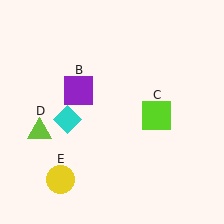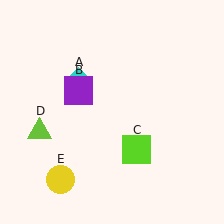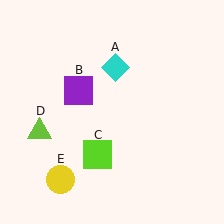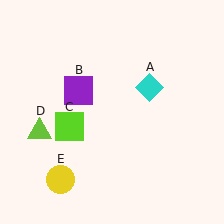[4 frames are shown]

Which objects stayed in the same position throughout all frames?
Purple square (object B) and lime triangle (object D) and yellow circle (object E) remained stationary.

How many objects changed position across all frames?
2 objects changed position: cyan diamond (object A), lime square (object C).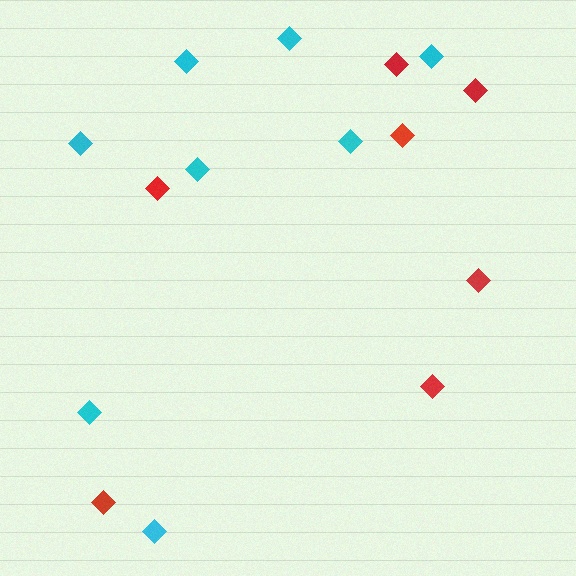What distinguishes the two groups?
There are 2 groups: one group of red diamonds (7) and one group of cyan diamonds (8).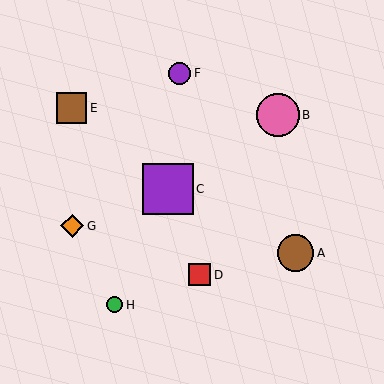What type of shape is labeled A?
Shape A is a brown circle.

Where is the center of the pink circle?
The center of the pink circle is at (278, 115).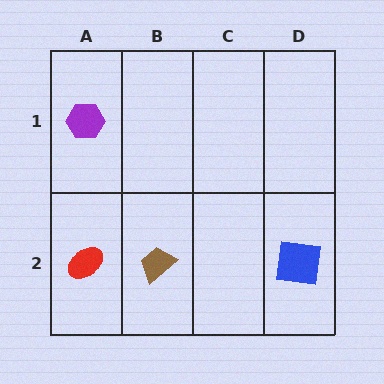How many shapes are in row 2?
3 shapes.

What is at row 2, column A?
A red ellipse.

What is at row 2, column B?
A brown trapezoid.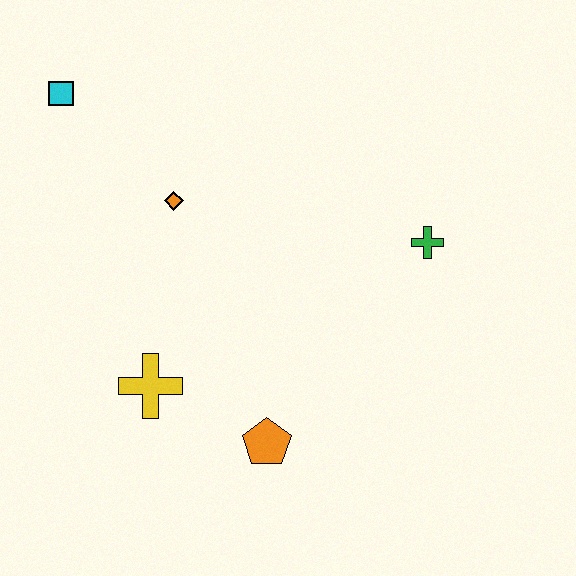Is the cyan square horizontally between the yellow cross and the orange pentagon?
No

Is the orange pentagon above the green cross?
No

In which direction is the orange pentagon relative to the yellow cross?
The orange pentagon is to the right of the yellow cross.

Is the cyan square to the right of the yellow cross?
No